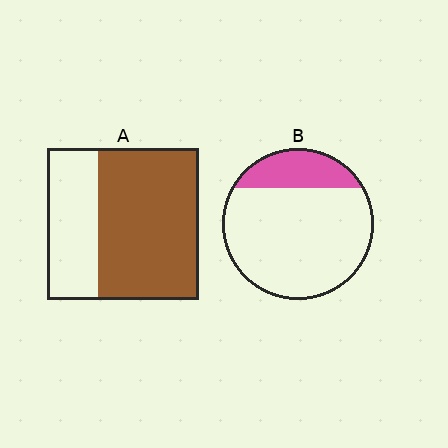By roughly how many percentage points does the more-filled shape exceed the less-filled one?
By roughly 45 percentage points (A over B).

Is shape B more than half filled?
No.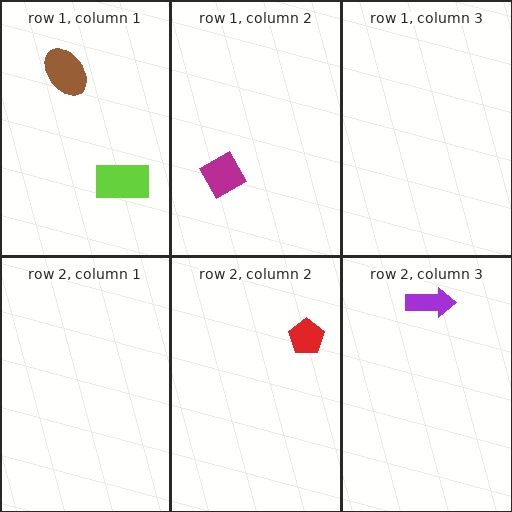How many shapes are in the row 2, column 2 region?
1.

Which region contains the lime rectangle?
The row 1, column 1 region.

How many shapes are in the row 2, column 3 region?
1.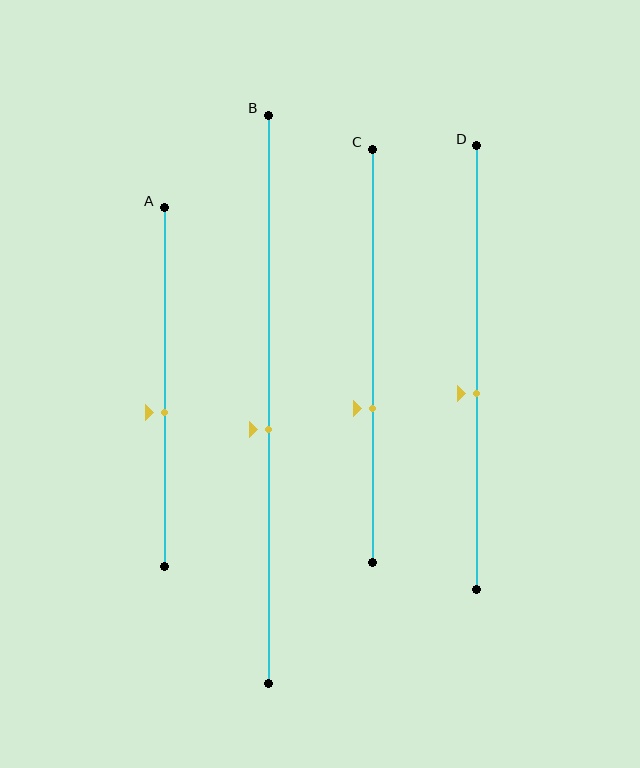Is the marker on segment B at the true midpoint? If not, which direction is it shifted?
No, the marker on segment B is shifted downward by about 5% of the segment length.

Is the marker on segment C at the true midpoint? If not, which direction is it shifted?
No, the marker on segment C is shifted downward by about 13% of the segment length.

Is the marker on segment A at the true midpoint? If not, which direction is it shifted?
No, the marker on segment A is shifted downward by about 7% of the segment length.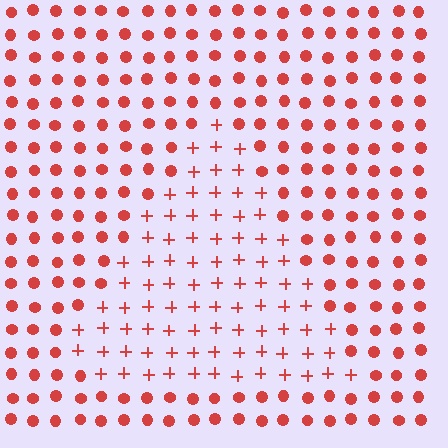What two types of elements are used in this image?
The image uses plus signs inside the triangle region and circles outside it.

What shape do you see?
I see a triangle.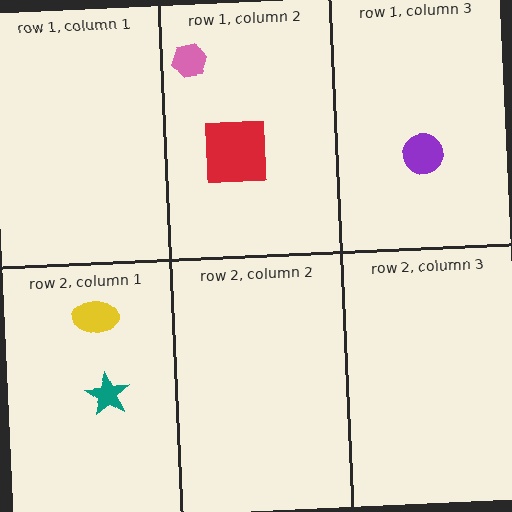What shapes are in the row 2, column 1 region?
The yellow ellipse, the teal star.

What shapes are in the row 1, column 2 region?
The red square, the pink hexagon.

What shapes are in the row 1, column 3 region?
The purple circle.